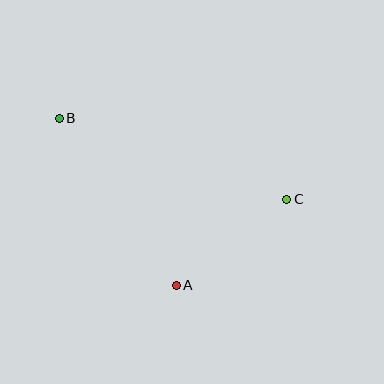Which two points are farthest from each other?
Points B and C are farthest from each other.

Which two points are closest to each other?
Points A and C are closest to each other.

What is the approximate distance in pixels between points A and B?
The distance between A and B is approximately 204 pixels.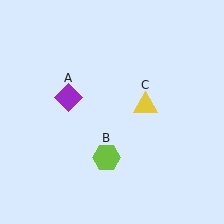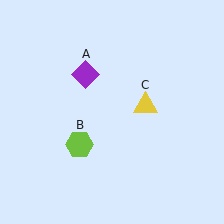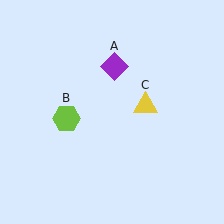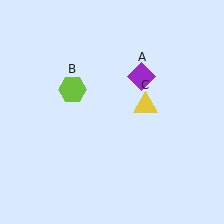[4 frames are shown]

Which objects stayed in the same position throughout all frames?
Yellow triangle (object C) remained stationary.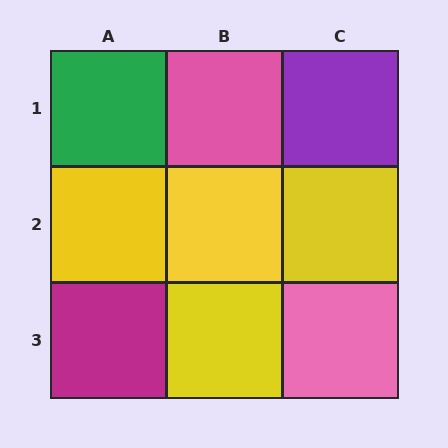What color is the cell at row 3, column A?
Magenta.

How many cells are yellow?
4 cells are yellow.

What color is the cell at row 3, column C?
Pink.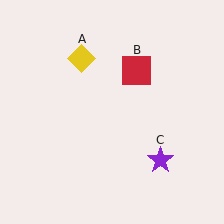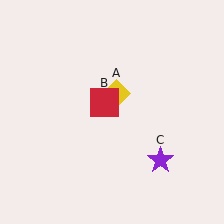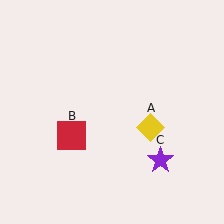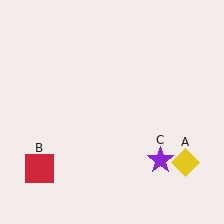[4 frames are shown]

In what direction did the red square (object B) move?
The red square (object B) moved down and to the left.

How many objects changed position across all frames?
2 objects changed position: yellow diamond (object A), red square (object B).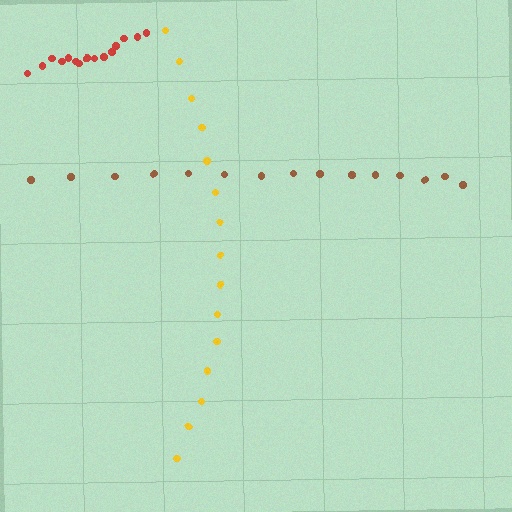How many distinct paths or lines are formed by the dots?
There are 3 distinct paths.